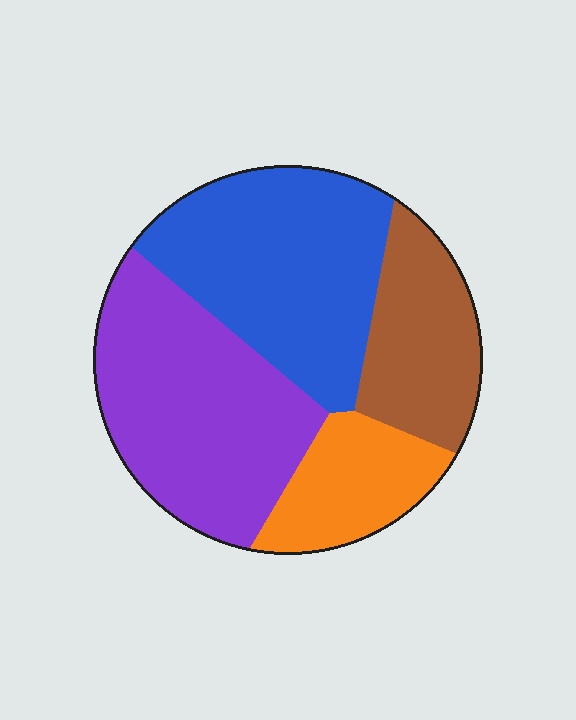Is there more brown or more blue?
Blue.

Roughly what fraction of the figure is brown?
Brown takes up about one sixth (1/6) of the figure.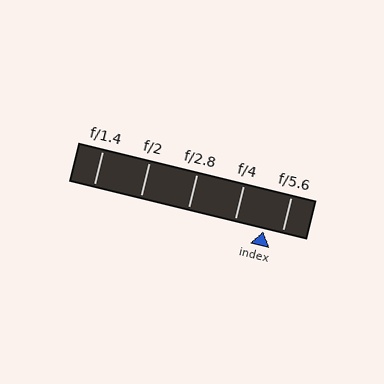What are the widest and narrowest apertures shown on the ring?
The widest aperture shown is f/1.4 and the narrowest is f/5.6.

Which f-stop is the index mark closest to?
The index mark is closest to f/5.6.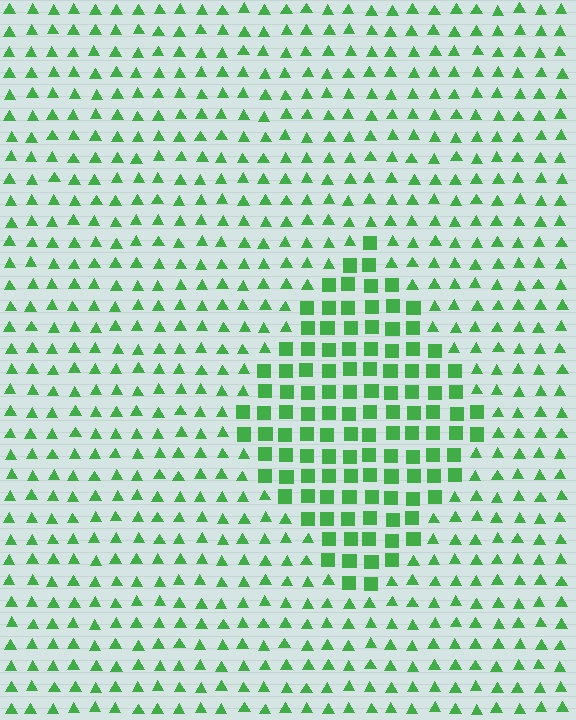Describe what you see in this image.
The image is filled with small green elements arranged in a uniform grid. A diamond-shaped region contains squares, while the surrounding area contains triangles. The boundary is defined purely by the change in element shape.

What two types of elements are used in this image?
The image uses squares inside the diamond region and triangles outside it.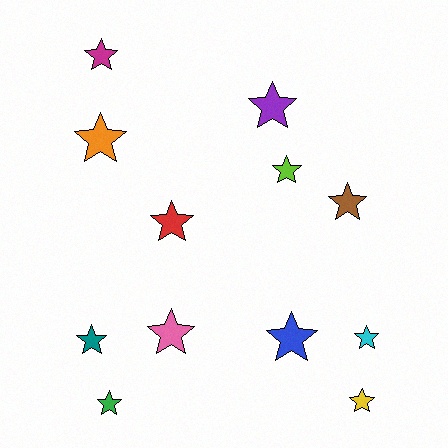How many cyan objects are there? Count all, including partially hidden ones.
There is 1 cyan object.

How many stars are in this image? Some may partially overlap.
There are 12 stars.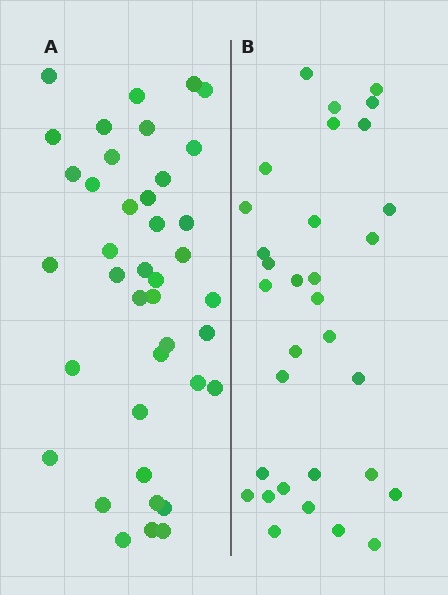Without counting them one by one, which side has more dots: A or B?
Region A (the left region) has more dots.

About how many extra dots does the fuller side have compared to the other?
Region A has roughly 8 or so more dots than region B.